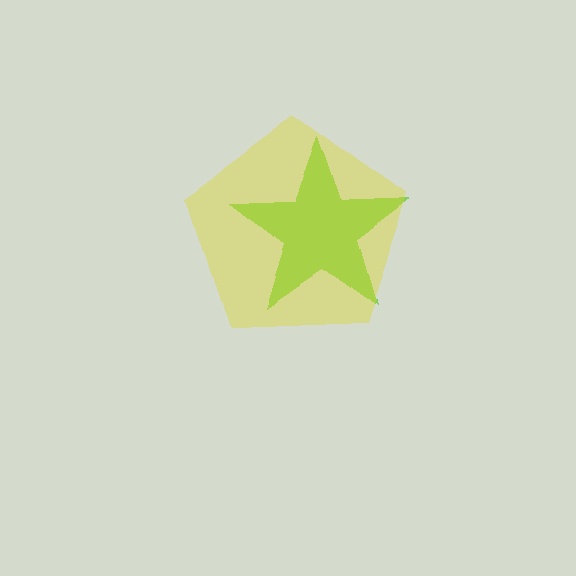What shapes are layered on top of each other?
The layered shapes are: a lime star, a yellow pentagon.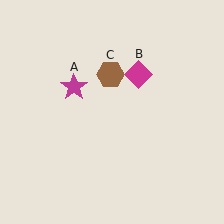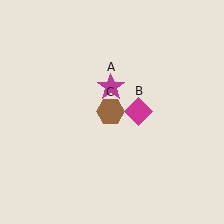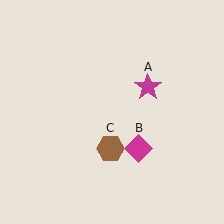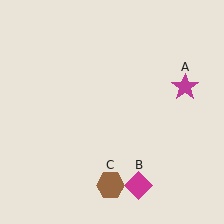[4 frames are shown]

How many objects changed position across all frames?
3 objects changed position: magenta star (object A), magenta diamond (object B), brown hexagon (object C).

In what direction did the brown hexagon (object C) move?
The brown hexagon (object C) moved down.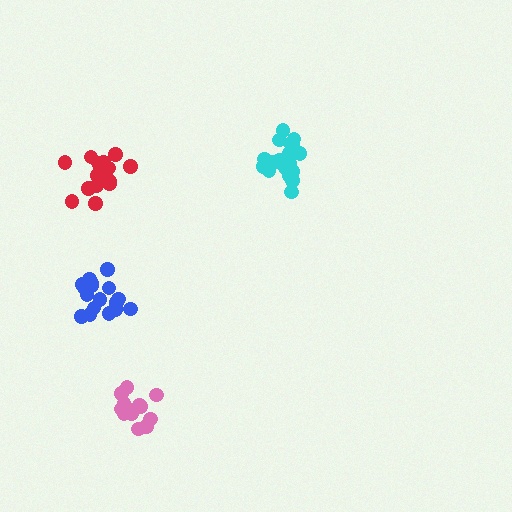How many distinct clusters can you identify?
There are 4 distinct clusters.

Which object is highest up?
The cyan cluster is topmost.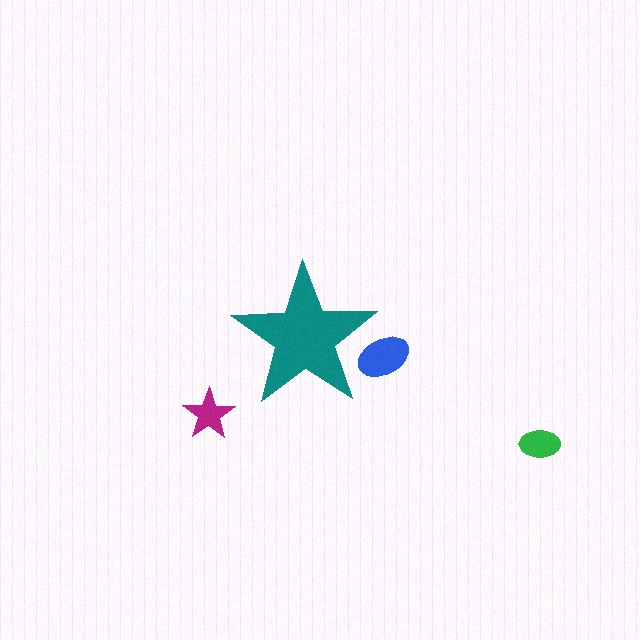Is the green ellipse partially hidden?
No, the green ellipse is fully visible.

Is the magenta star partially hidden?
No, the magenta star is fully visible.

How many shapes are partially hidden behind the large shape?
1 shape is partially hidden.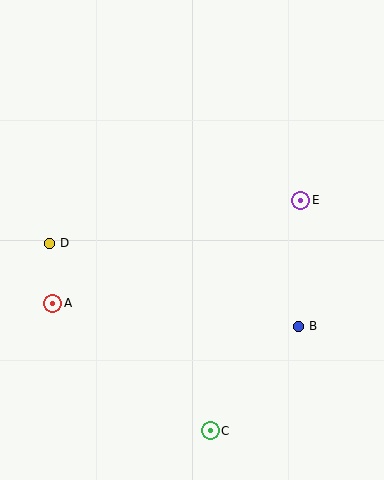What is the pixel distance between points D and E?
The distance between D and E is 255 pixels.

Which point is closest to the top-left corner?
Point D is closest to the top-left corner.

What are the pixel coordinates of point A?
Point A is at (53, 303).